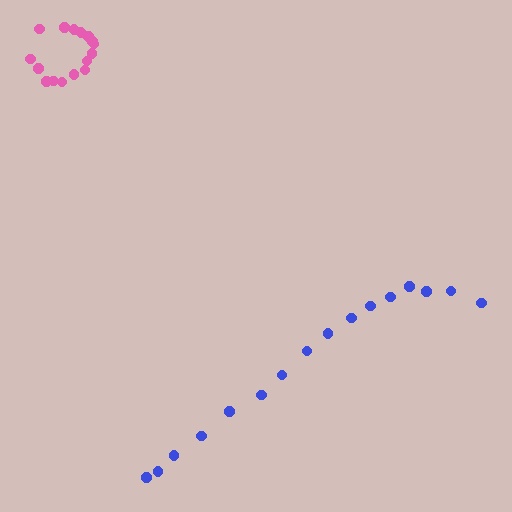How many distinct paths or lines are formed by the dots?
There are 2 distinct paths.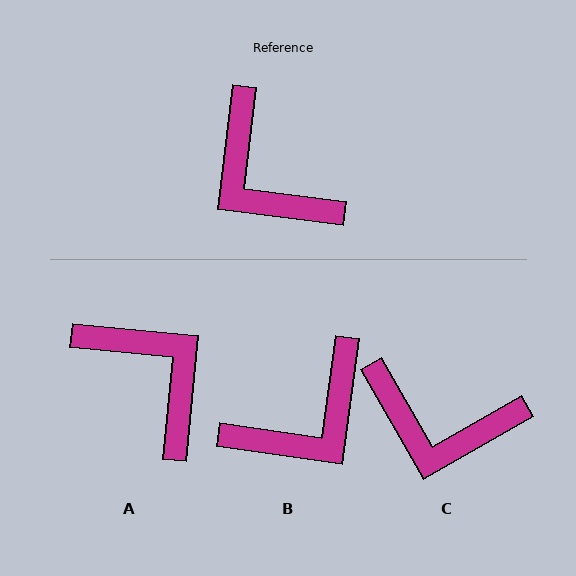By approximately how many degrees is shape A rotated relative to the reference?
Approximately 178 degrees clockwise.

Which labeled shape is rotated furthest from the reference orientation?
A, about 178 degrees away.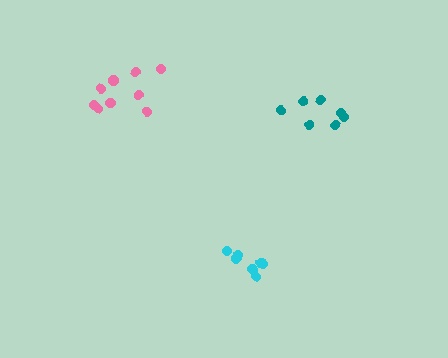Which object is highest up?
The pink cluster is topmost.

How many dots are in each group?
Group 1: 9 dots, Group 2: 7 dots, Group 3: 7 dots (23 total).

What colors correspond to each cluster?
The clusters are colored: pink, cyan, teal.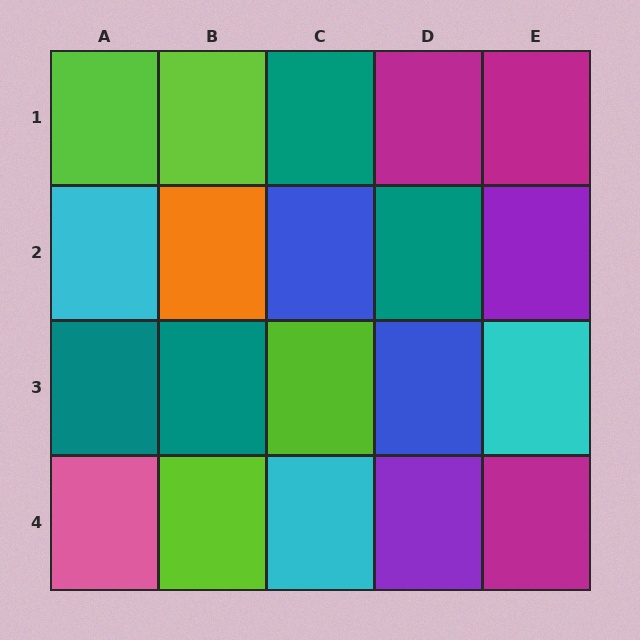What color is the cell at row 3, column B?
Teal.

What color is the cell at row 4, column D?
Purple.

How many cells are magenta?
3 cells are magenta.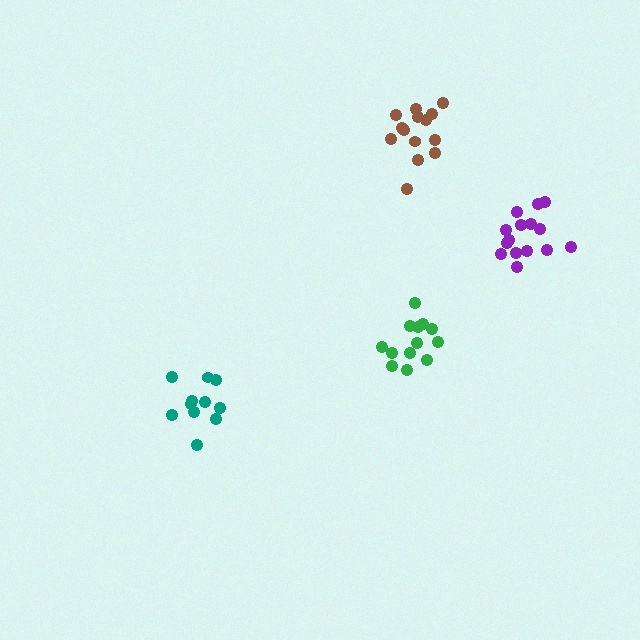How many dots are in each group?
Group 1: 15 dots, Group 2: 13 dots, Group 3: 11 dots, Group 4: 14 dots (53 total).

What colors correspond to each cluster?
The clusters are colored: purple, green, teal, brown.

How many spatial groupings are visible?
There are 4 spatial groupings.